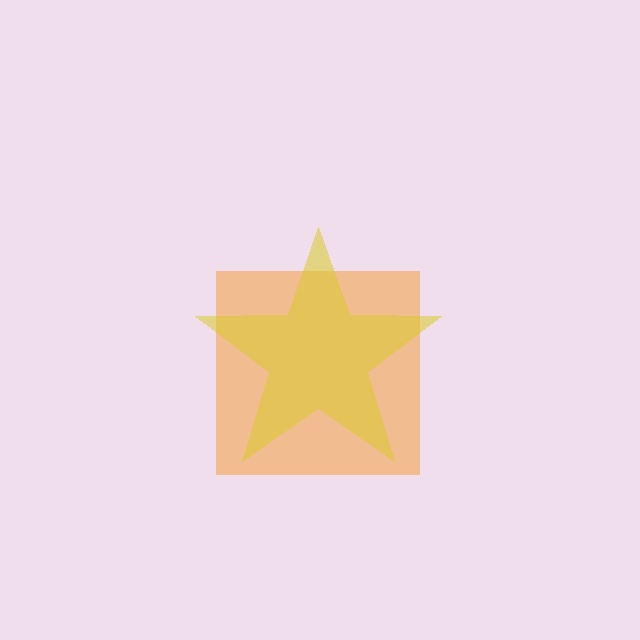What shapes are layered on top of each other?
The layered shapes are: an orange square, a yellow star.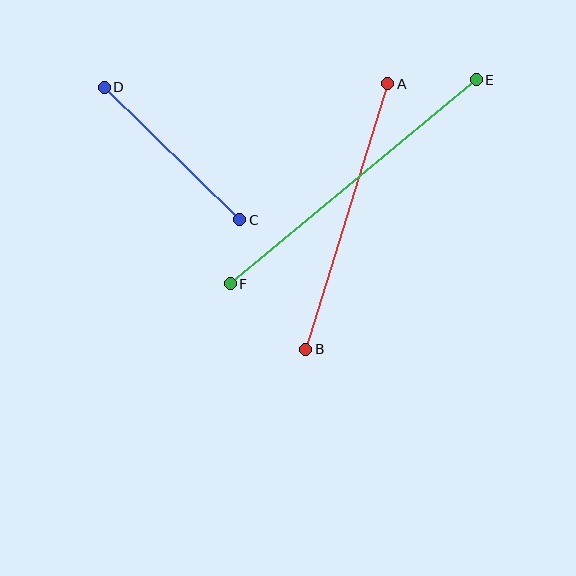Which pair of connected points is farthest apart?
Points E and F are farthest apart.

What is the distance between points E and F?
The distance is approximately 320 pixels.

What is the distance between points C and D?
The distance is approximately 189 pixels.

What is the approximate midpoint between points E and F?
The midpoint is at approximately (353, 182) pixels.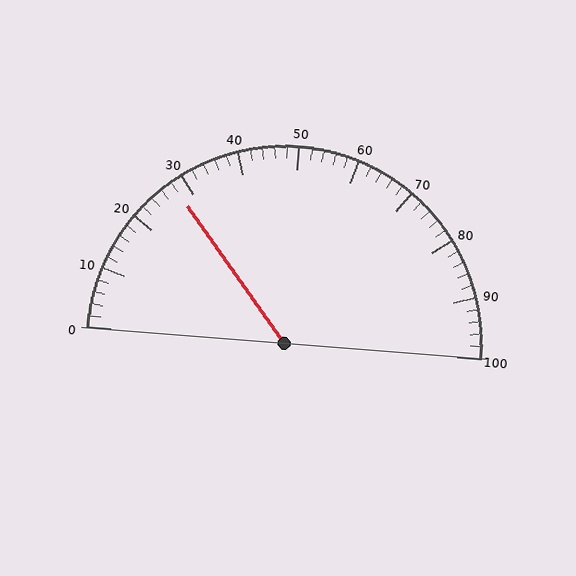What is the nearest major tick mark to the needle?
The nearest major tick mark is 30.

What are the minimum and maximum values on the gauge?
The gauge ranges from 0 to 100.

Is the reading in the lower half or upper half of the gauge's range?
The reading is in the lower half of the range (0 to 100).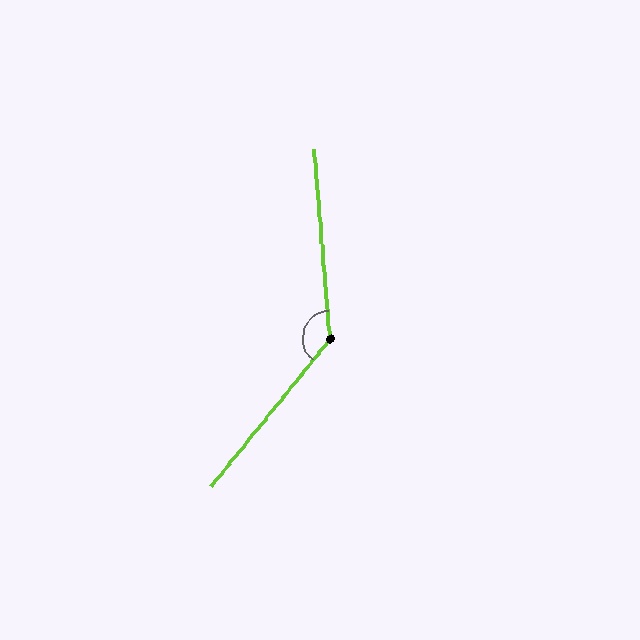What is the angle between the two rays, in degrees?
Approximately 137 degrees.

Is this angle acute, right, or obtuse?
It is obtuse.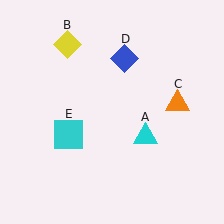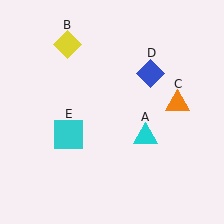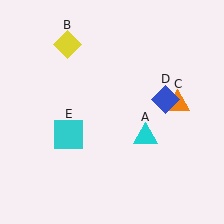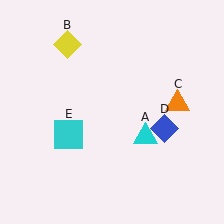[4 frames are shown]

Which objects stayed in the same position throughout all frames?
Cyan triangle (object A) and yellow diamond (object B) and orange triangle (object C) and cyan square (object E) remained stationary.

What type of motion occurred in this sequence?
The blue diamond (object D) rotated clockwise around the center of the scene.